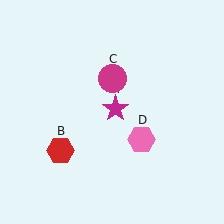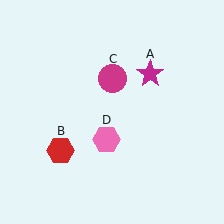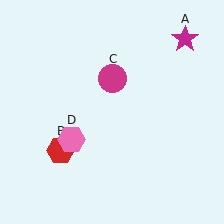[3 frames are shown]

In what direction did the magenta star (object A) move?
The magenta star (object A) moved up and to the right.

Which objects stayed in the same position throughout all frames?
Red hexagon (object B) and magenta circle (object C) remained stationary.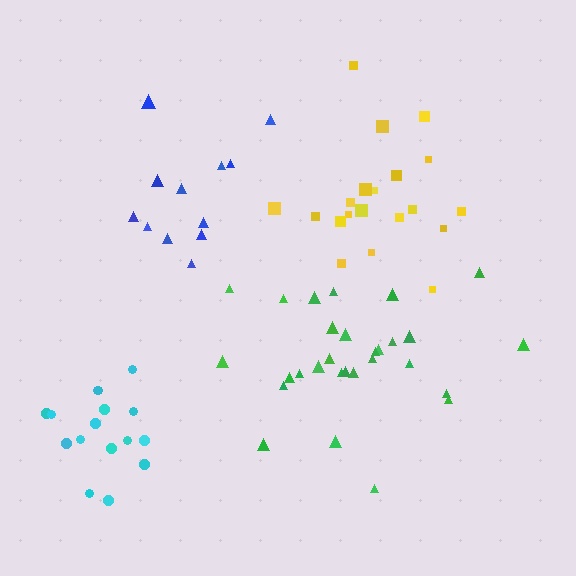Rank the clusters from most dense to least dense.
cyan, green, yellow, blue.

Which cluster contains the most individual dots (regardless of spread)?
Green (29).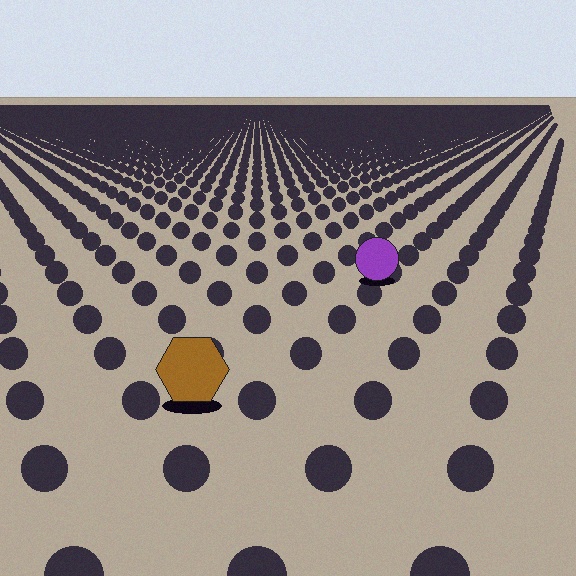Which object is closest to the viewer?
The brown hexagon is closest. The texture marks near it are larger and more spread out.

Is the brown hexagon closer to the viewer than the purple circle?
Yes. The brown hexagon is closer — you can tell from the texture gradient: the ground texture is coarser near it.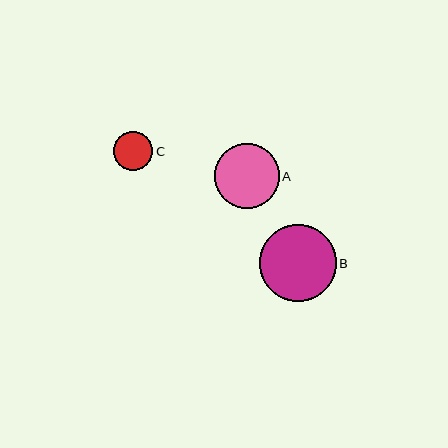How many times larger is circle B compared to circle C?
Circle B is approximately 2.0 times the size of circle C.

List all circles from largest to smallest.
From largest to smallest: B, A, C.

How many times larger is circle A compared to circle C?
Circle A is approximately 1.6 times the size of circle C.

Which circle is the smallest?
Circle C is the smallest with a size of approximately 40 pixels.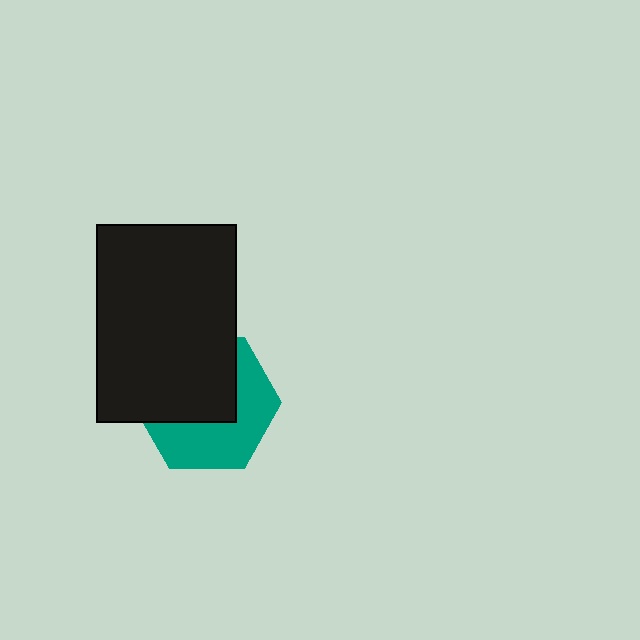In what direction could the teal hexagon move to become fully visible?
The teal hexagon could move down. That would shift it out from behind the black rectangle entirely.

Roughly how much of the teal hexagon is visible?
About half of it is visible (roughly 48%).